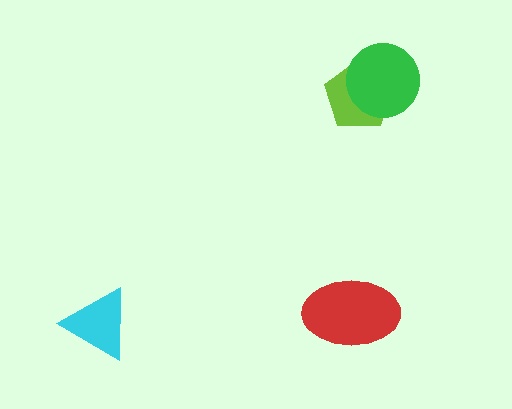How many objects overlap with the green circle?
1 object overlaps with the green circle.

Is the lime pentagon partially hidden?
Yes, it is partially covered by another shape.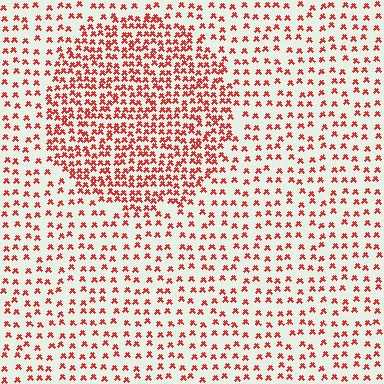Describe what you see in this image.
The image contains small red elements arranged at two different densities. A circle-shaped region is visible where the elements are more densely packed than the surrounding area.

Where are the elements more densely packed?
The elements are more densely packed inside the circle boundary.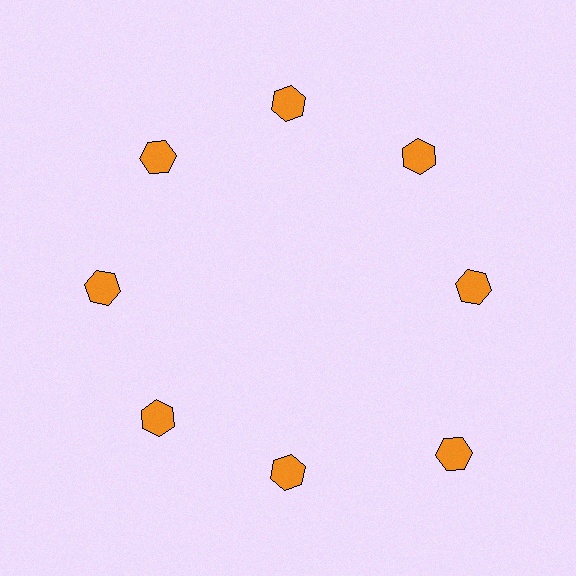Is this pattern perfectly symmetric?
No. The 8 orange hexagons are arranged in a ring, but one element near the 4 o'clock position is pushed outward from the center, breaking the 8-fold rotational symmetry.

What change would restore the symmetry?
The symmetry would be restored by moving it inward, back onto the ring so that all 8 hexagons sit at equal angles and equal distance from the center.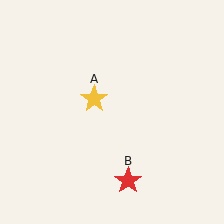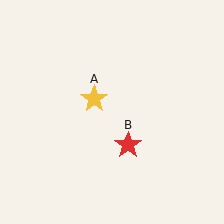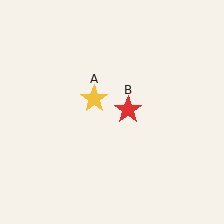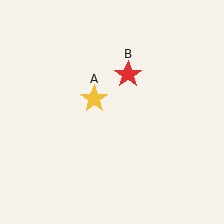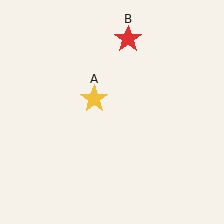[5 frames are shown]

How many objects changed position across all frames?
1 object changed position: red star (object B).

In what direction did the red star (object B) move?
The red star (object B) moved up.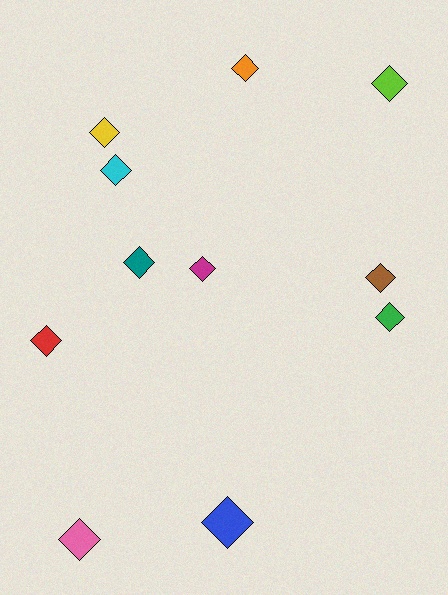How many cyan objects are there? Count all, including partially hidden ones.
There is 1 cyan object.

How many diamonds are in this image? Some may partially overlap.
There are 11 diamonds.